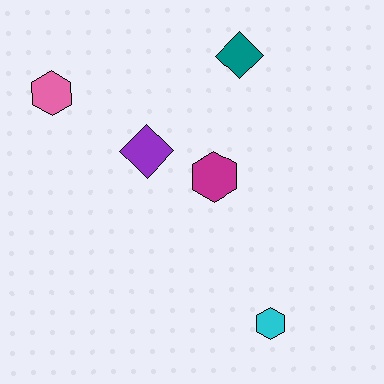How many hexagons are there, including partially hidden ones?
There are 3 hexagons.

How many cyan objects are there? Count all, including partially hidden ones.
There is 1 cyan object.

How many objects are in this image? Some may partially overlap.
There are 5 objects.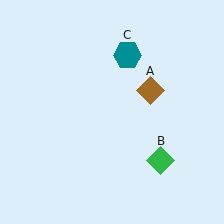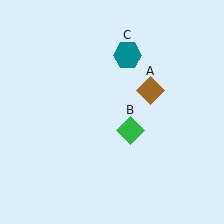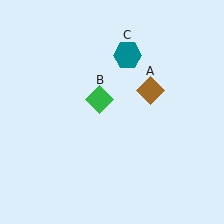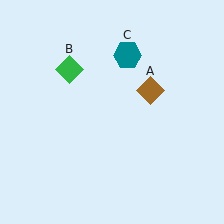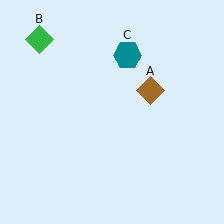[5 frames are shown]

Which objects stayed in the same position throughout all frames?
Brown diamond (object A) and teal hexagon (object C) remained stationary.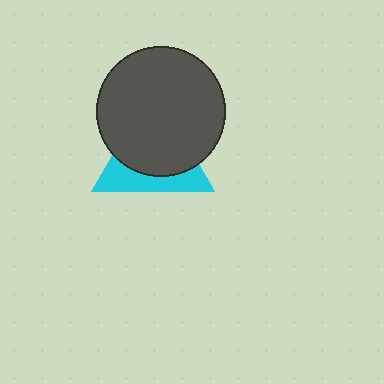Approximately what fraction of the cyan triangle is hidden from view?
Roughly 65% of the cyan triangle is hidden behind the dark gray circle.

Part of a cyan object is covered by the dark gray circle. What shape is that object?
It is a triangle.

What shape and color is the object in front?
The object in front is a dark gray circle.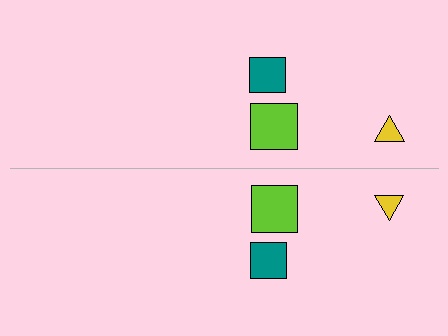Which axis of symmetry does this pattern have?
The pattern has a horizontal axis of symmetry running through the center of the image.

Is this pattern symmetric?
Yes, this pattern has bilateral (reflection) symmetry.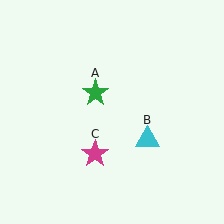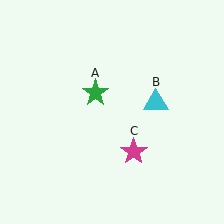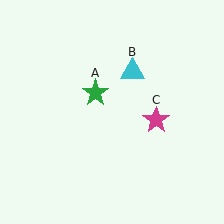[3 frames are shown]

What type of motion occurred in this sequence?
The cyan triangle (object B), magenta star (object C) rotated counterclockwise around the center of the scene.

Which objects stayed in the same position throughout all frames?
Green star (object A) remained stationary.